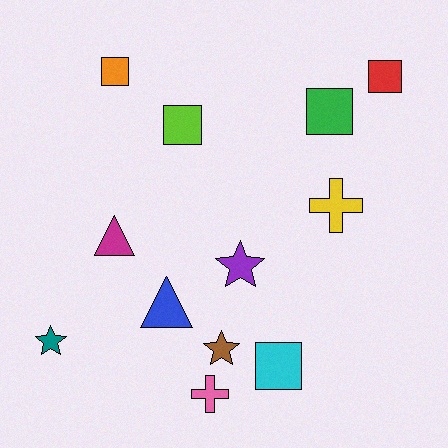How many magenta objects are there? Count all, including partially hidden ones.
There is 1 magenta object.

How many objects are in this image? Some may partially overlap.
There are 12 objects.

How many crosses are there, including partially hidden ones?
There are 2 crosses.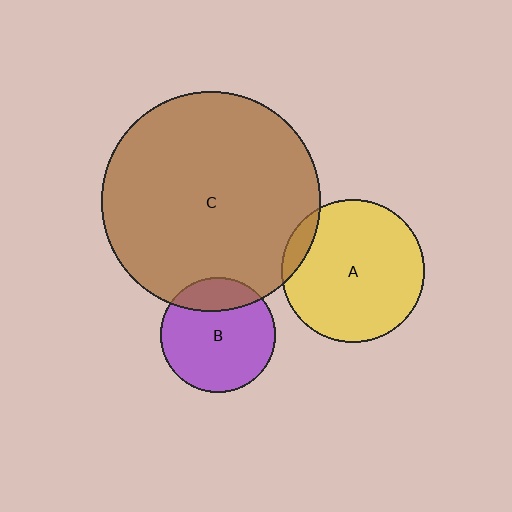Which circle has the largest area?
Circle C (brown).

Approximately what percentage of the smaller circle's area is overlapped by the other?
Approximately 20%.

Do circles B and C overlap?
Yes.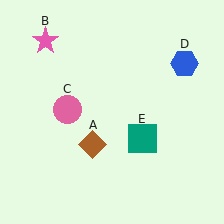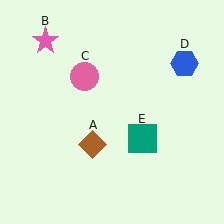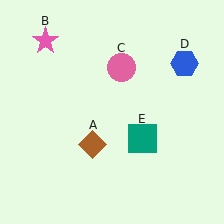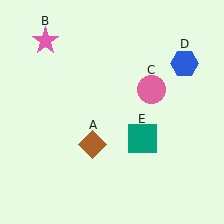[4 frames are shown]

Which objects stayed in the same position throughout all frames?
Brown diamond (object A) and pink star (object B) and blue hexagon (object D) and teal square (object E) remained stationary.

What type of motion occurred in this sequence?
The pink circle (object C) rotated clockwise around the center of the scene.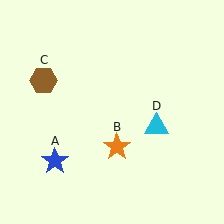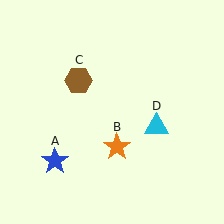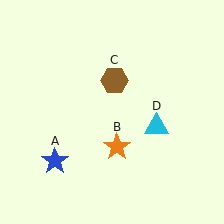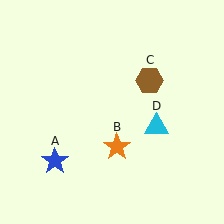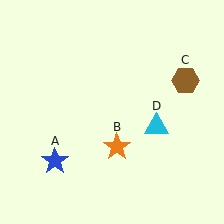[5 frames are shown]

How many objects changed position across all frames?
1 object changed position: brown hexagon (object C).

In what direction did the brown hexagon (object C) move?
The brown hexagon (object C) moved right.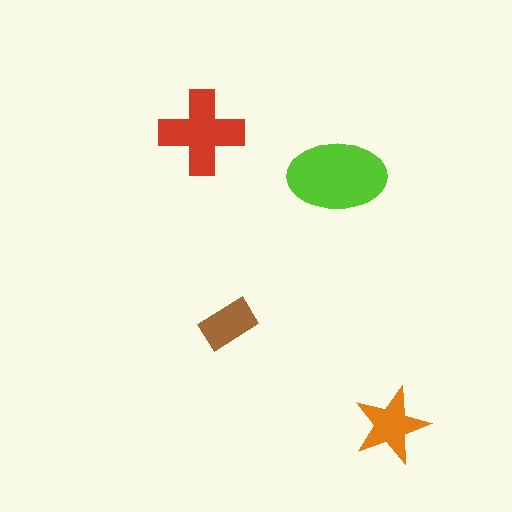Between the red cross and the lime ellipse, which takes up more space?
The lime ellipse.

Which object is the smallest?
The brown rectangle.